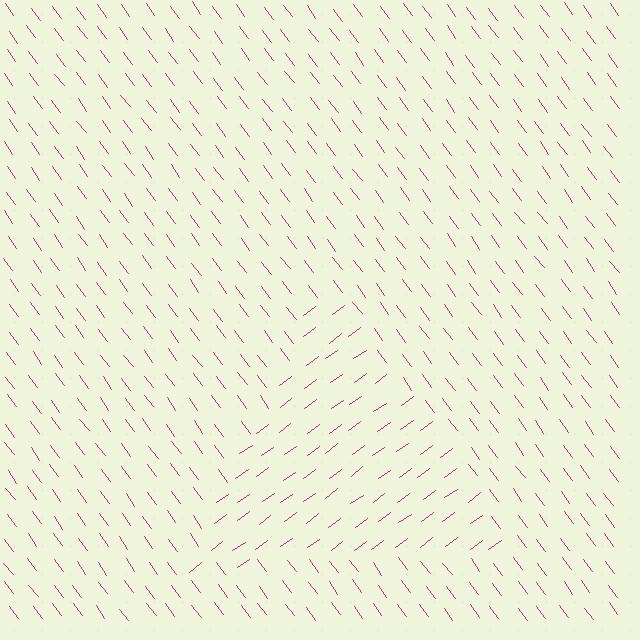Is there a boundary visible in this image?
Yes, there is a texture boundary formed by a change in line orientation.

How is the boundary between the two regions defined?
The boundary is defined purely by a change in line orientation (approximately 90 degrees difference). All lines are the same color and thickness.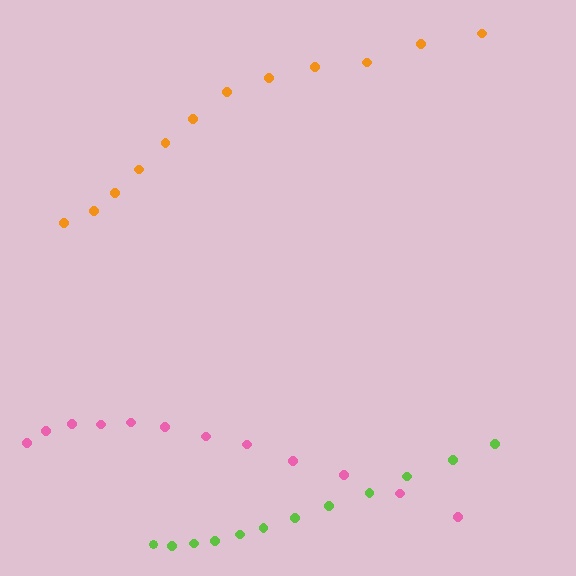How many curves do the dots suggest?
There are 3 distinct paths.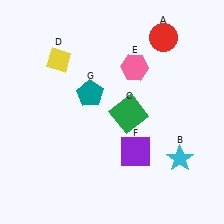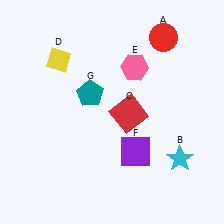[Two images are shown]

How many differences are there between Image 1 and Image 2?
There is 1 difference between the two images.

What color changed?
The square (C) changed from green in Image 1 to red in Image 2.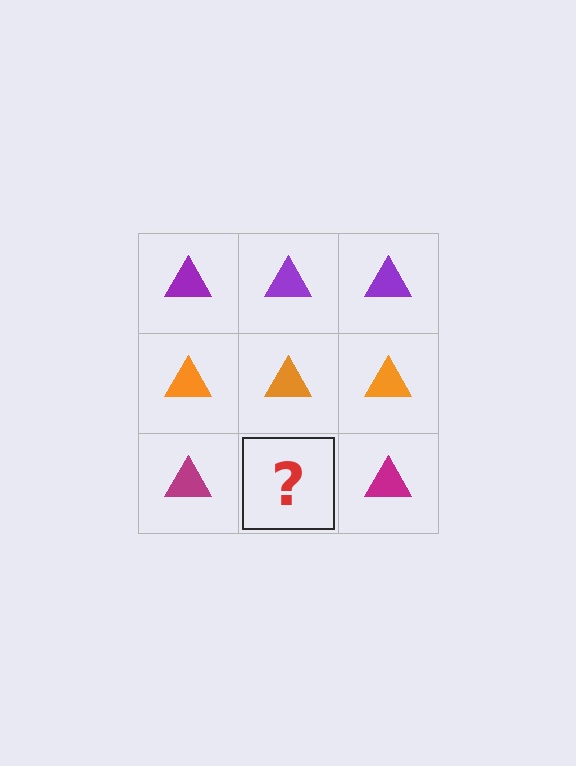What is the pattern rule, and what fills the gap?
The rule is that each row has a consistent color. The gap should be filled with a magenta triangle.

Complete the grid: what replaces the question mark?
The question mark should be replaced with a magenta triangle.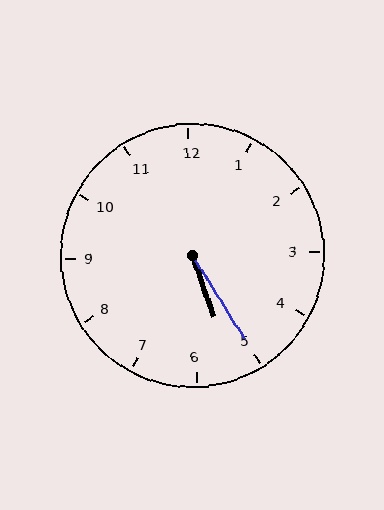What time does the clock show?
5:25.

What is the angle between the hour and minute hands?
Approximately 12 degrees.